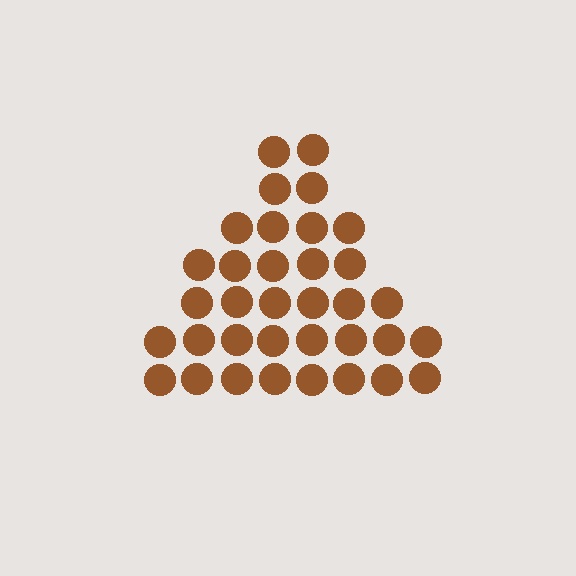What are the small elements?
The small elements are circles.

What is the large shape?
The large shape is a triangle.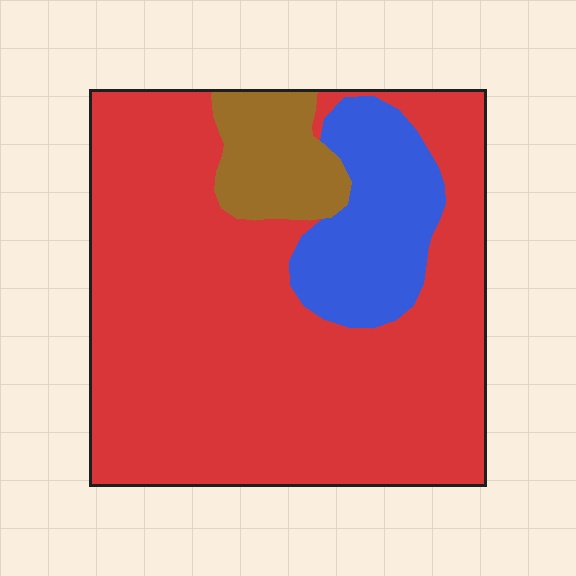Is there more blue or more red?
Red.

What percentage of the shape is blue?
Blue takes up about one sixth (1/6) of the shape.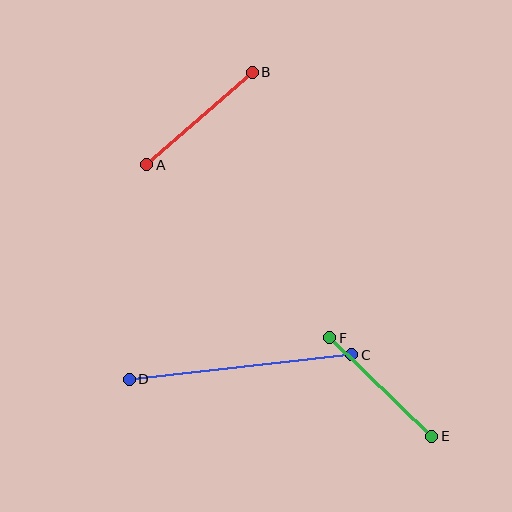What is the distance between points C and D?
The distance is approximately 224 pixels.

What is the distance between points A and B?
The distance is approximately 140 pixels.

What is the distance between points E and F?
The distance is approximately 142 pixels.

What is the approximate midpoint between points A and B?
The midpoint is at approximately (200, 119) pixels.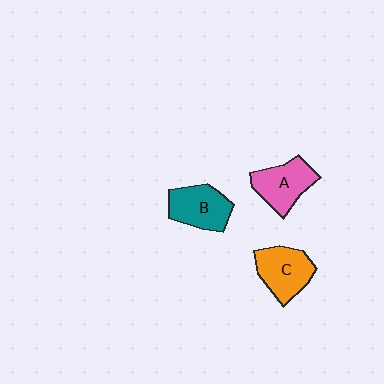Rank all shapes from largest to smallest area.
From largest to smallest: C (orange), A (pink), B (teal).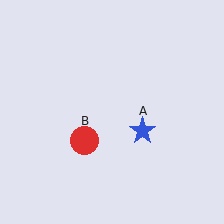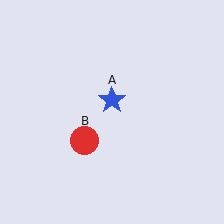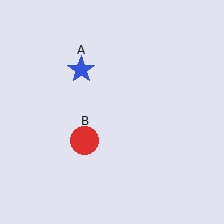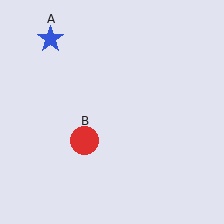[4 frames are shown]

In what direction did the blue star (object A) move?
The blue star (object A) moved up and to the left.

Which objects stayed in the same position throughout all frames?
Red circle (object B) remained stationary.